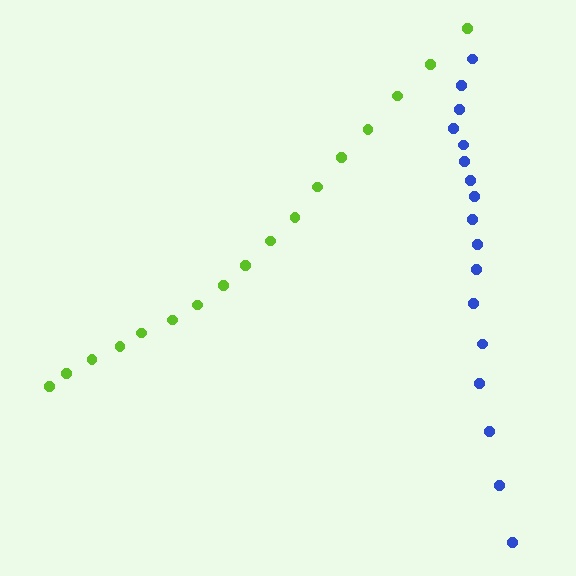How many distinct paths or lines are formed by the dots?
There are 2 distinct paths.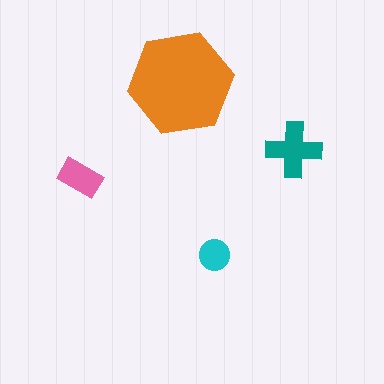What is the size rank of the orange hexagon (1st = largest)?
1st.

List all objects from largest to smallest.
The orange hexagon, the teal cross, the pink rectangle, the cyan circle.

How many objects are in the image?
There are 4 objects in the image.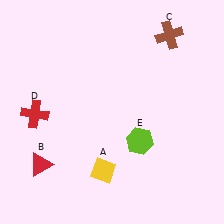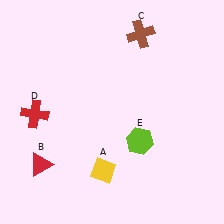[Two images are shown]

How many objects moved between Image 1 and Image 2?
1 object moved between the two images.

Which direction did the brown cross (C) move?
The brown cross (C) moved left.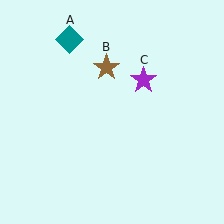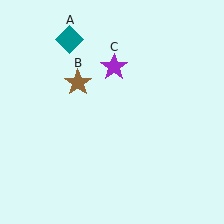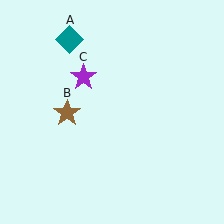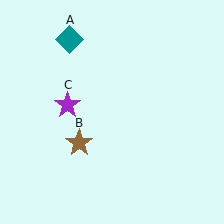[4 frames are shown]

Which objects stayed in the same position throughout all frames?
Teal diamond (object A) remained stationary.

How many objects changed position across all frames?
2 objects changed position: brown star (object B), purple star (object C).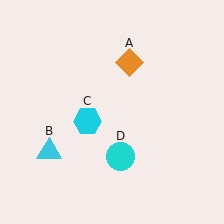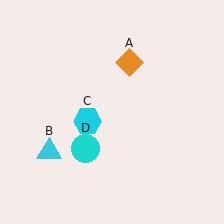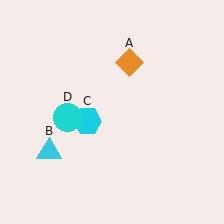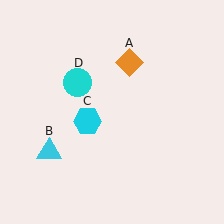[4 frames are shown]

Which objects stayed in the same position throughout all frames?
Orange diamond (object A) and cyan triangle (object B) and cyan hexagon (object C) remained stationary.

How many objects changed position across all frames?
1 object changed position: cyan circle (object D).